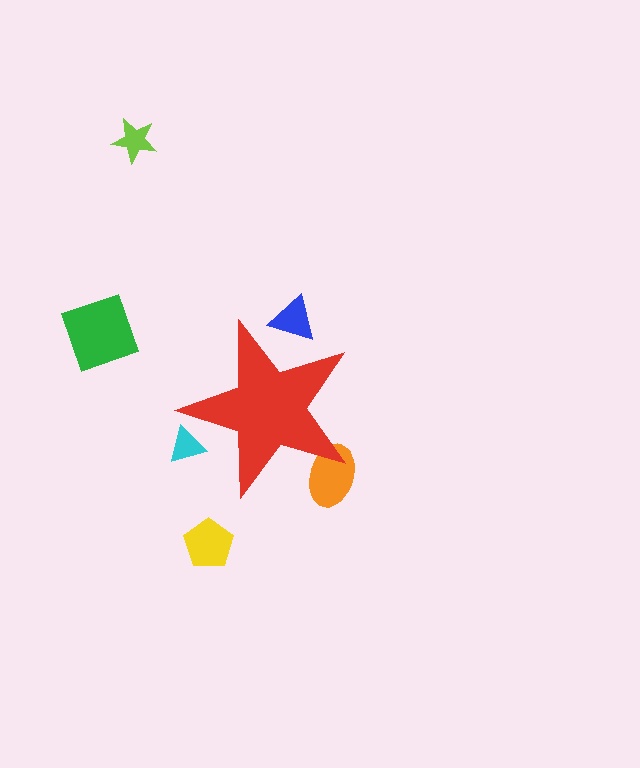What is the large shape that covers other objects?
A red star.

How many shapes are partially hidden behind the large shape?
3 shapes are partially hidden.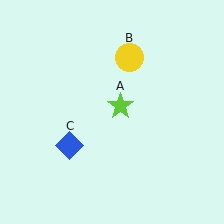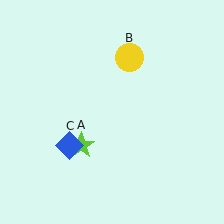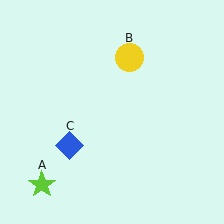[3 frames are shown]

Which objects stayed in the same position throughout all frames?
Yellow circle (object B) and blue diamond (object C) remained stationary.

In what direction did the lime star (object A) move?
The lime star (object A) moved down and to the left.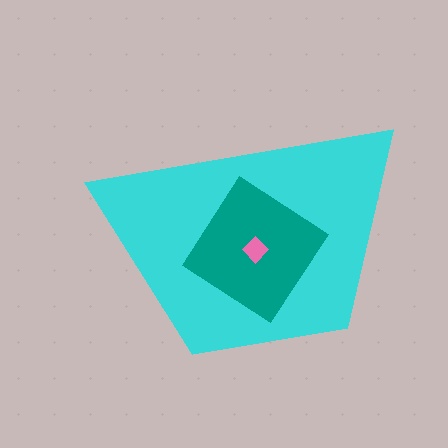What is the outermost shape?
The cyan trapezoid.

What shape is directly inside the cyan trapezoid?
The teal diamond.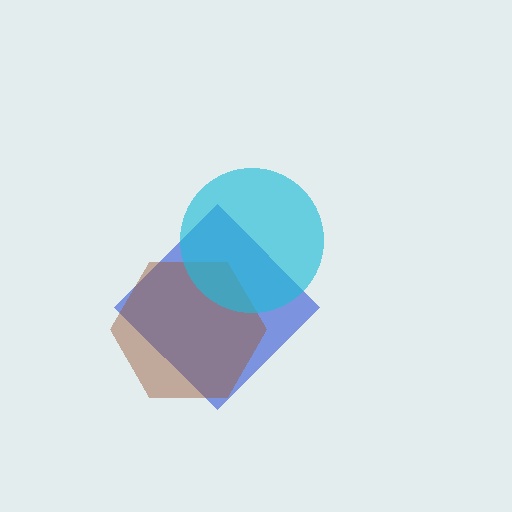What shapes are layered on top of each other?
The layered shapes are: a blue diamond, a brown hexagon, a cyan circle.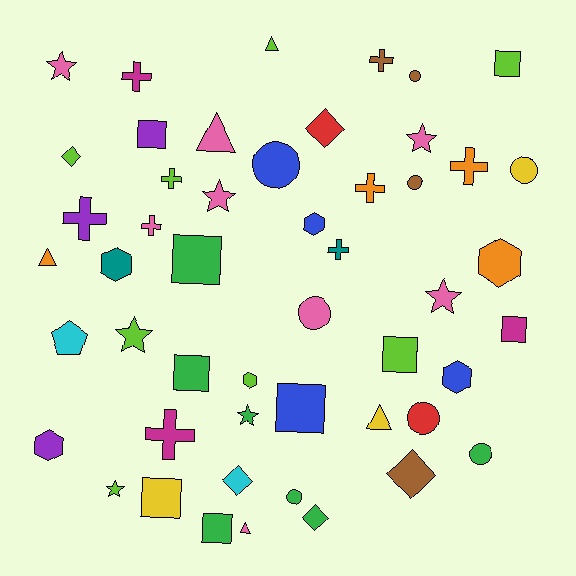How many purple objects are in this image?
There are 3 purple objects.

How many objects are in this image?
There are 50 objects.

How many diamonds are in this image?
There are 5 diamonds.